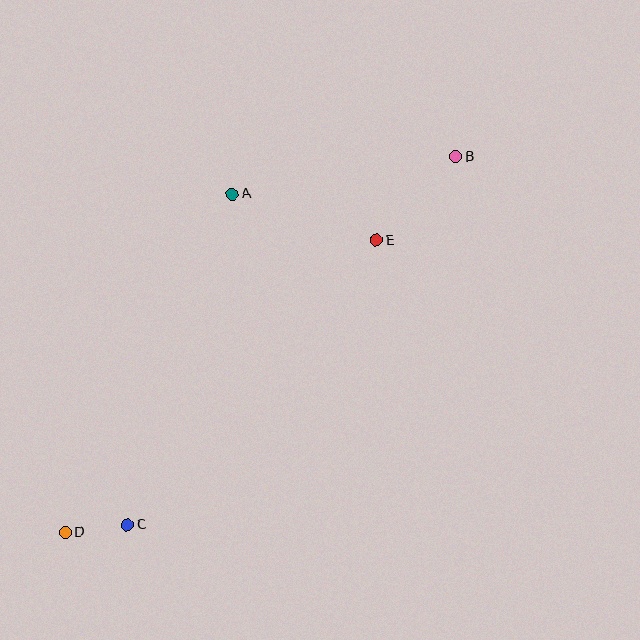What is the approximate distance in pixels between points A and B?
The distance between A and B is approximately 226 pixels.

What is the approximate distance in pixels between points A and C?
The distance between A and C is approximately 347 pixels.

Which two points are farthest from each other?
Points B and D are farthest from each other.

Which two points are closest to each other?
Points C and D are closest to each other.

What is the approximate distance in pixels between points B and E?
The distance between B and E is approximately 115 pixels.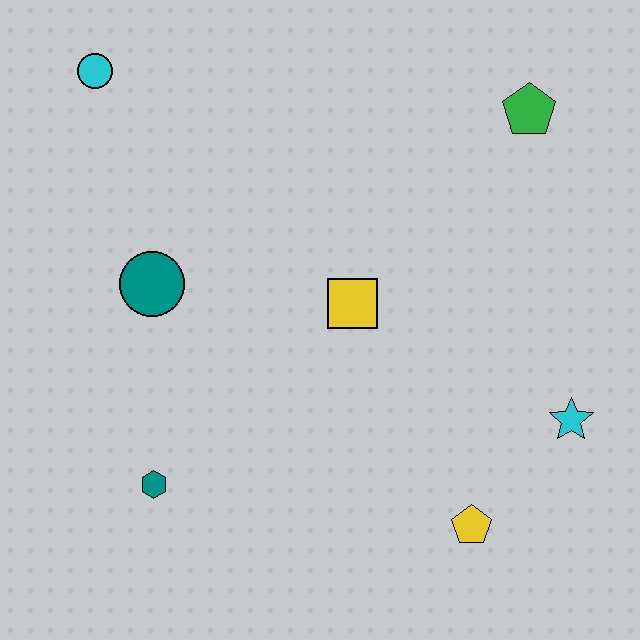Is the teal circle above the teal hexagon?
Yes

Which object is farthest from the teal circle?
The cyan star is farthest from the teal circle.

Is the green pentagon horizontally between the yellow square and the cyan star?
Yes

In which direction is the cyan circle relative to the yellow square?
The cyan circle is to the left of the yellow square.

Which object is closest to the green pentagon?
The yellow square is closest to the green pentagon.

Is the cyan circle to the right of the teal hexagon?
No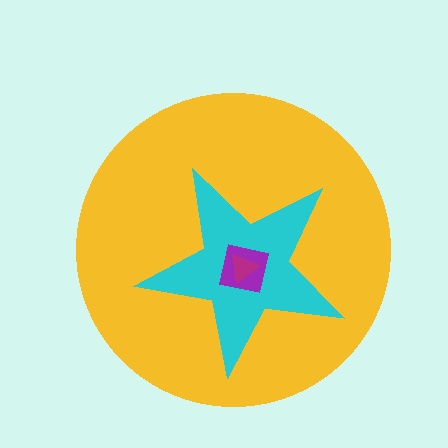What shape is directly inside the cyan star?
The purple square.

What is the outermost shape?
The yellow circle.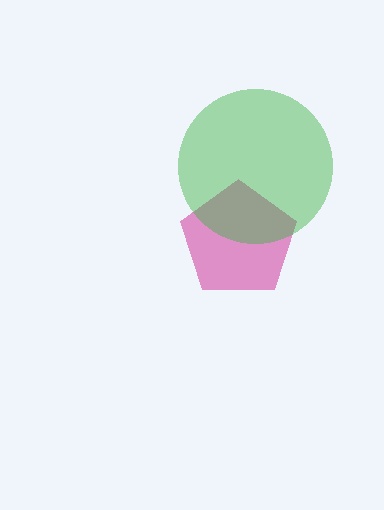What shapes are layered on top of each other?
The layered shapes are: a magenta pentagon, a green circle.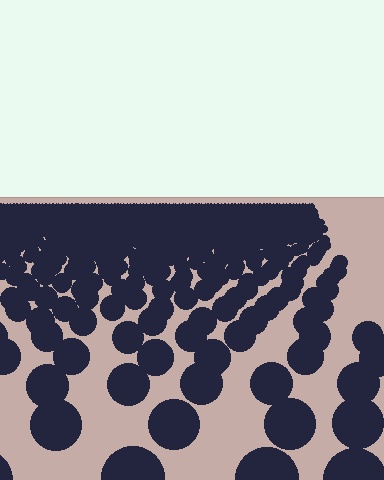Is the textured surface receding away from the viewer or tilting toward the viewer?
The surface is receding away from the viewer. Texture elements get smaller and denser toward the top.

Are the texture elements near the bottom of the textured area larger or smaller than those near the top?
Larger. Near the bottom, elements are closer to the viewer and appear at a bigger on-screen size.